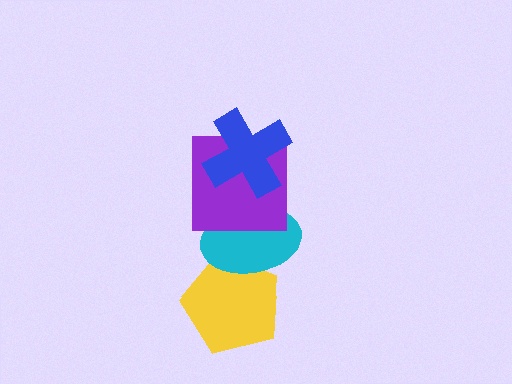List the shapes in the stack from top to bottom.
From top to bottom: the blue cross, the purple square, the cyan ellipse, the yellow pentagon.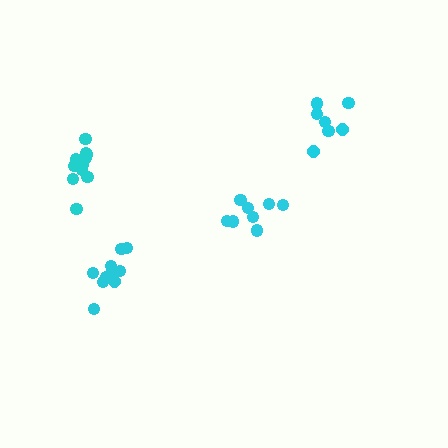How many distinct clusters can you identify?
There are 4 distinct clusters.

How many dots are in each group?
Group 1: 11 dots, Group 2: 13 dots, Group 3: 7 dots, Group 4: 8 dots (39 total).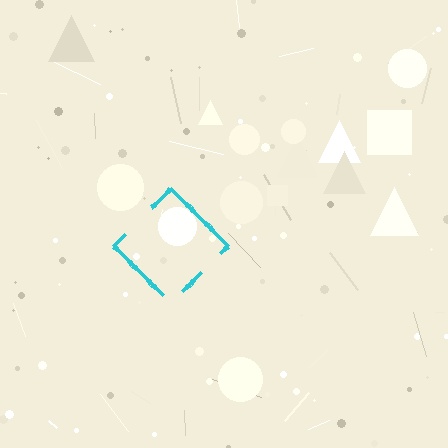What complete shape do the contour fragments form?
The contour fragments form a diamond.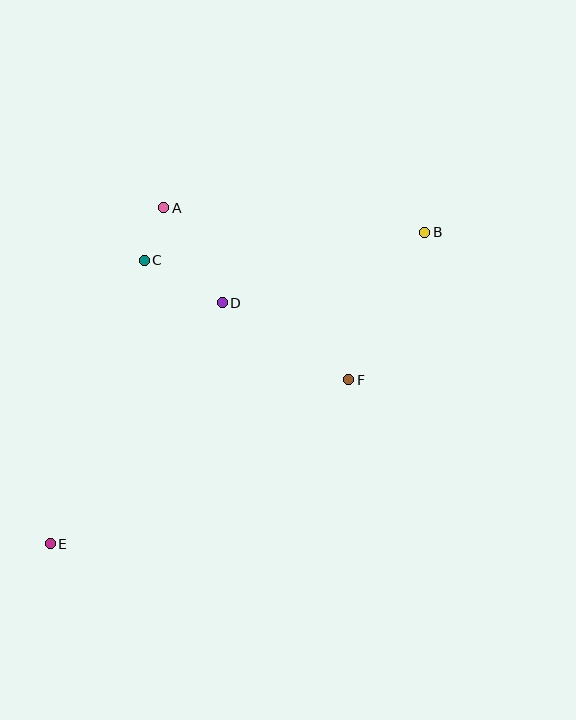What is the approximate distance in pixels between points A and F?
The distance between A and F is approximately 253 pixels.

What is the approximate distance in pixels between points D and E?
The distance between D and E is approximately 296 pixels.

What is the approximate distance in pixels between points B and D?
The distance between B and D is approximately 214 pixels.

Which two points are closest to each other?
Points A and C are closest to each other.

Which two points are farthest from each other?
Points B and E are farthest from each other.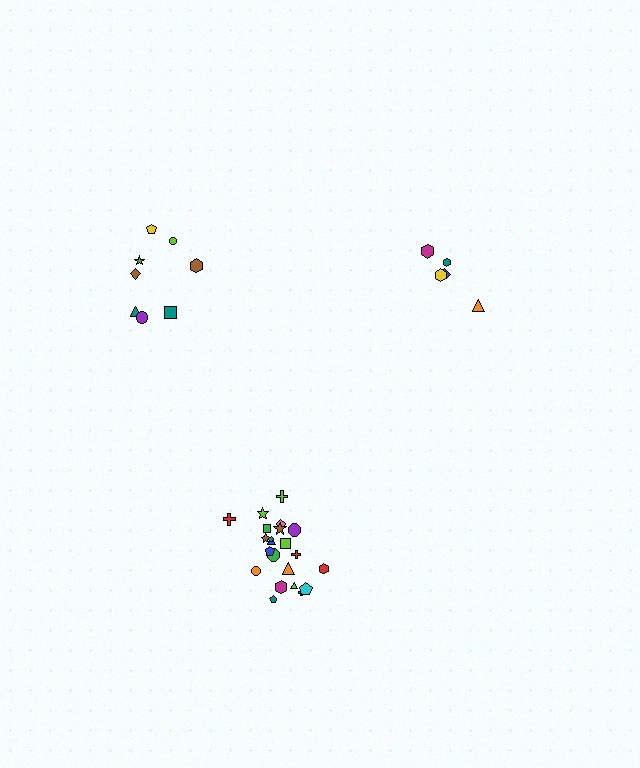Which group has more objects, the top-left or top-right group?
The top-left group.